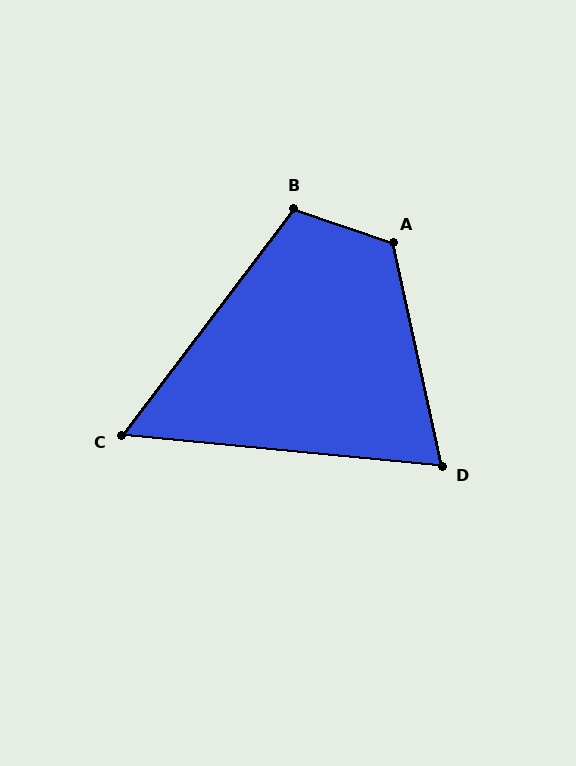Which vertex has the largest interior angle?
A, at approximately 122 degrees.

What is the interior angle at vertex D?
Approximately 72 degrees (acute).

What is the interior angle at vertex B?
Approximately 108 degrees (obtuse).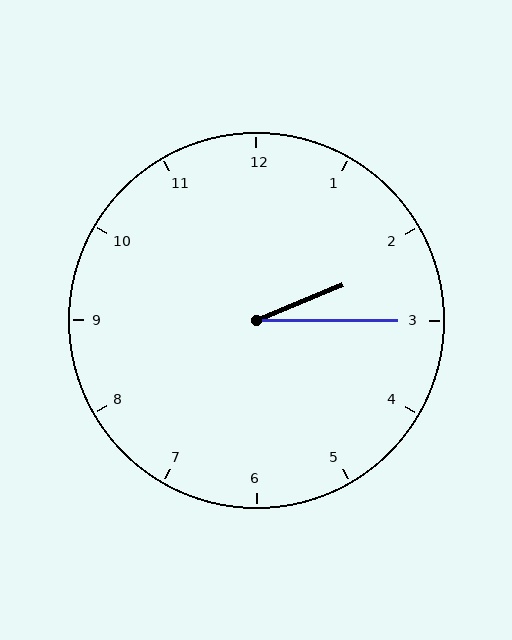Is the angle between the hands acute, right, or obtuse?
It is acute.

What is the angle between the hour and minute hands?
Approximately 22 degrees.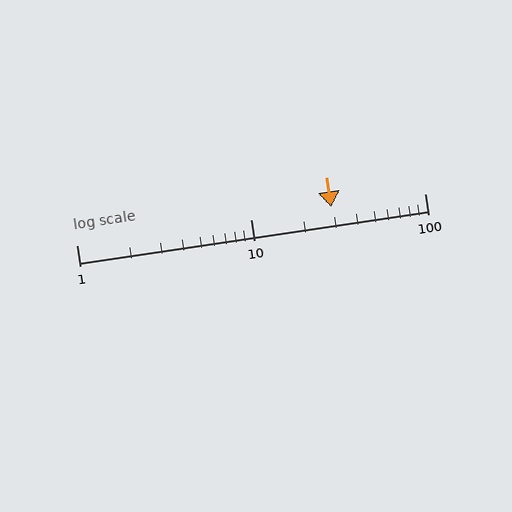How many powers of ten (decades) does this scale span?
The scale spans 2 decades, from 1 to 100.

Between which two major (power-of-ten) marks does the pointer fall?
The pointer is between 10 and 100.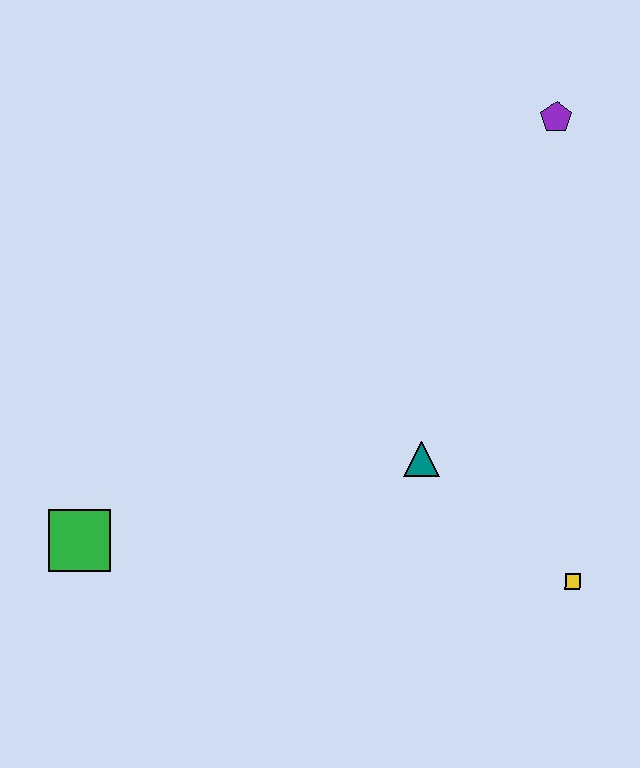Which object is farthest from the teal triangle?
The purple pentagon is farthest from the teal triangle.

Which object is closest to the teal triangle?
The yellow square is closest to the teal triangle.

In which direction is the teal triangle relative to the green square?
The teal triangle is to the right of the green square.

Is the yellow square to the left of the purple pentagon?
No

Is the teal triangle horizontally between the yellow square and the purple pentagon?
No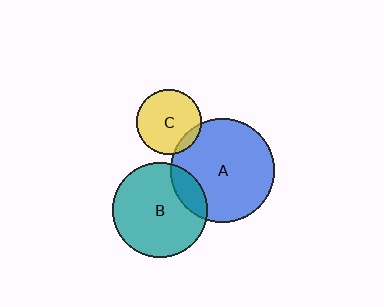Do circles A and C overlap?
Yes.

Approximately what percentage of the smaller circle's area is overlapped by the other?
Approximately 10%.